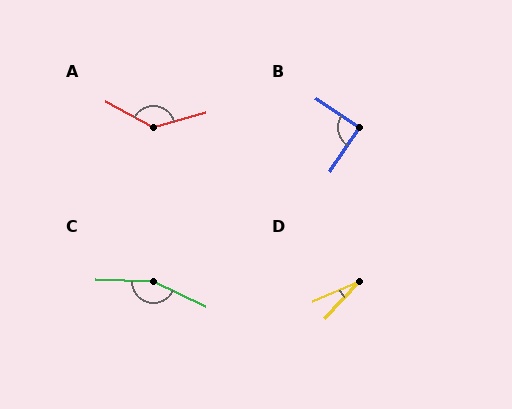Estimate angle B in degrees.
Approximately 90 degrees.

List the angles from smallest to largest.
D (23°), B (90°), A (136°), C (157°).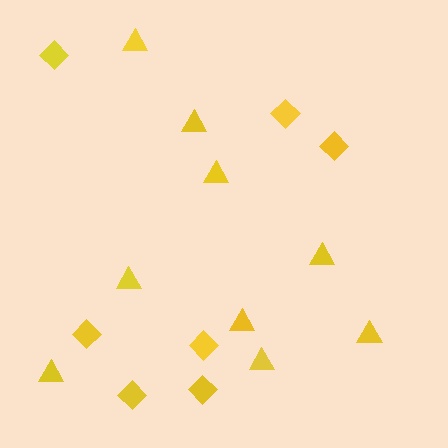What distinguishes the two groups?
There are 2 groups: one group of diamonds (7) and one group of triangles (9).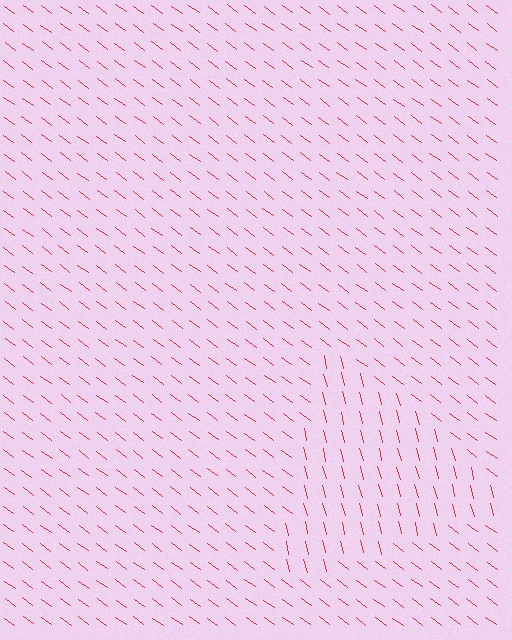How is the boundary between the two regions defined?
The boundary is defined purely by a change in line orientation (approximately 39 degrees difference). All lines are the same color and thickness.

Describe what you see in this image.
The image is filled with small red line segments. A triangle region in the image has lines oriented differently from the surrounding lines, creating a visible texture boundary.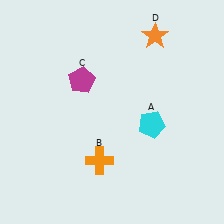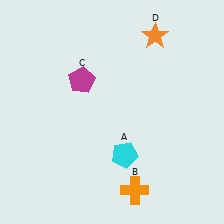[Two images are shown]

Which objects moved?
The objects that moved are: the cyan pentagon (A), the orange cross (B).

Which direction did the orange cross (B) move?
The orange cross (B) moved right.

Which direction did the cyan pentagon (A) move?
The cyan pentagon (A) moved down.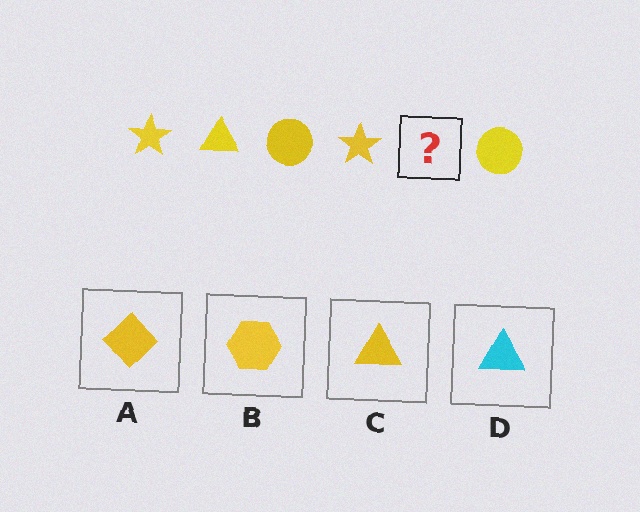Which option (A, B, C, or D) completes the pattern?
C.